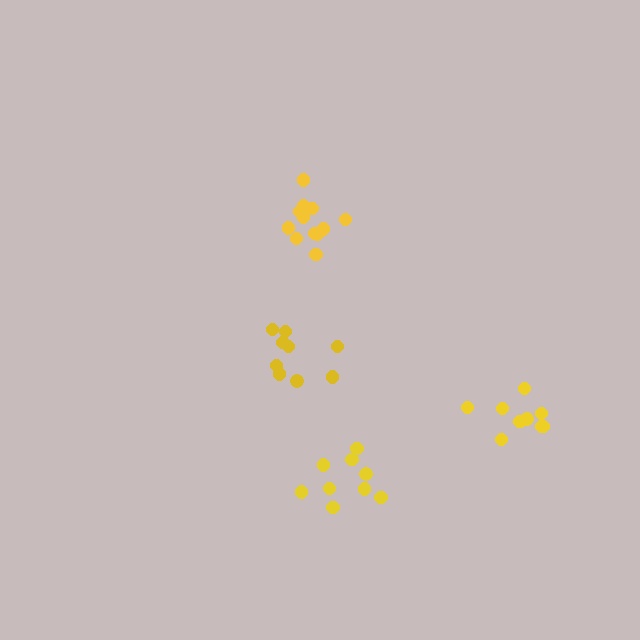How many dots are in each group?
Group 1: 12 dots, Group 2: 9 dots, Group 3: 9 dots, Group 4: 9 dots (39 total).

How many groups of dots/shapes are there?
There are 4 groups.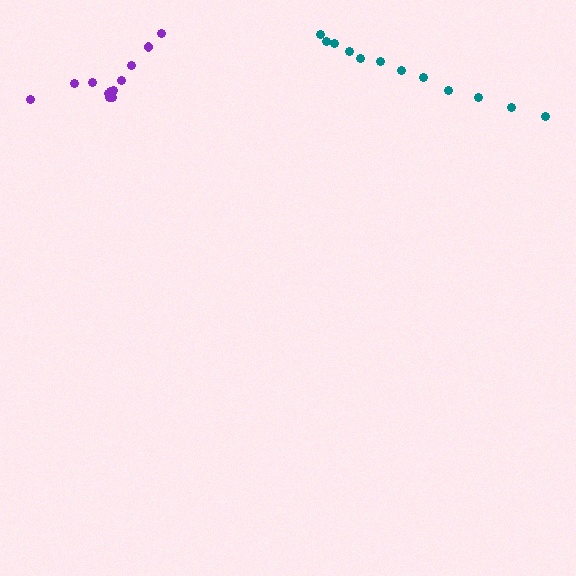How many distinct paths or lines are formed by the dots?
There are 2 distinct paths.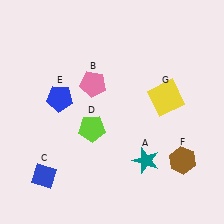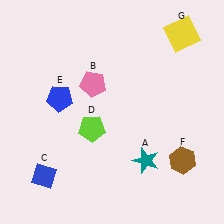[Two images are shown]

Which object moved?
The yellow square (G) moved up.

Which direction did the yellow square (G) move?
The yellow square (G) moved up.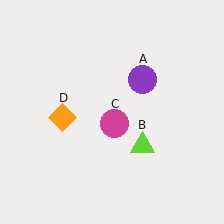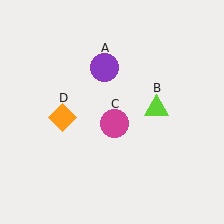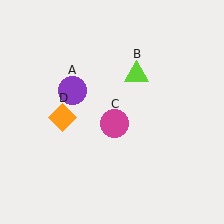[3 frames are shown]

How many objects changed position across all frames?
2 objects changed position: purple circle (object A), lime triangle (object B).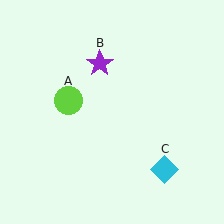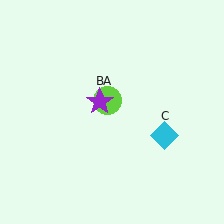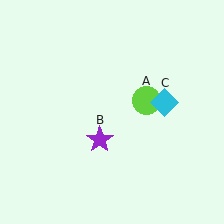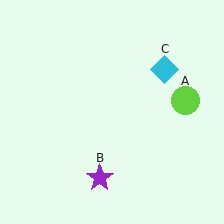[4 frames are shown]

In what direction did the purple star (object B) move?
The purple star (object B) moved down.